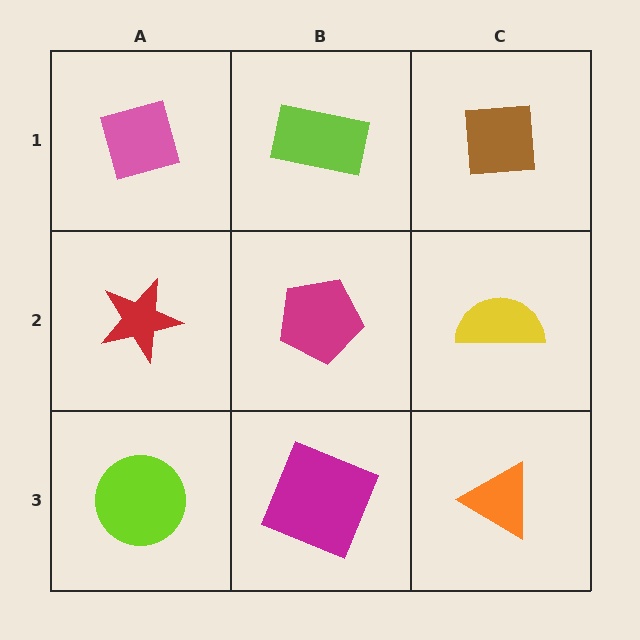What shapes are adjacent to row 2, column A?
A pink diamond (row 1, column A), a lime circle (row 3, column A), a magenta pentagon (row 2, column B).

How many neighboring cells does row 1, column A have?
2.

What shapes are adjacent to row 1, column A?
A red star (row 2, column A), a lime rectangle (row 1, column B).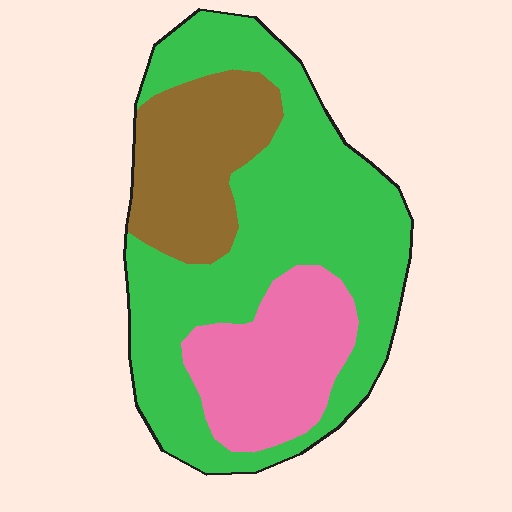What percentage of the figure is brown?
Brown takes up between a sixth and a third of the figure.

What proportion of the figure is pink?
Pink takes up less than a quarter of the figure.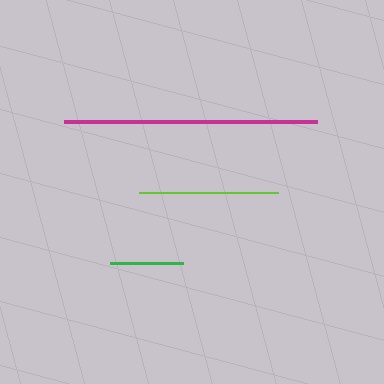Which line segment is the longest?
The magenta line is the longest at approximately 253 pixels.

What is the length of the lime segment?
The lime segment is approximately 139 pixels long.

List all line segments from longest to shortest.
From longest to shortest: magenta, lime, green.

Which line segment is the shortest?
The green line is the shortest at approximately 73 pixels.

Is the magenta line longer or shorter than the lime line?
The magenta line is longer than the lime line.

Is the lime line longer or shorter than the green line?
The lime line is longer than the green line.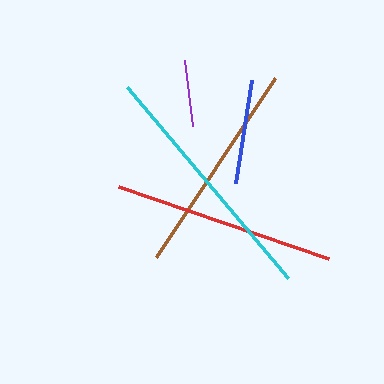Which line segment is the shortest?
The purple line is the shortest at approximately 66 pixels.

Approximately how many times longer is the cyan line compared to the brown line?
The cyan line is approximately 1.2 times the length of the brown line.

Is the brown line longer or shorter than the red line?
The red line is longer than the brown line.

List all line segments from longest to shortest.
From longest to shortest: cyan, red, brown, blue, purple.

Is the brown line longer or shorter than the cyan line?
The cyan line is longer than the brown line.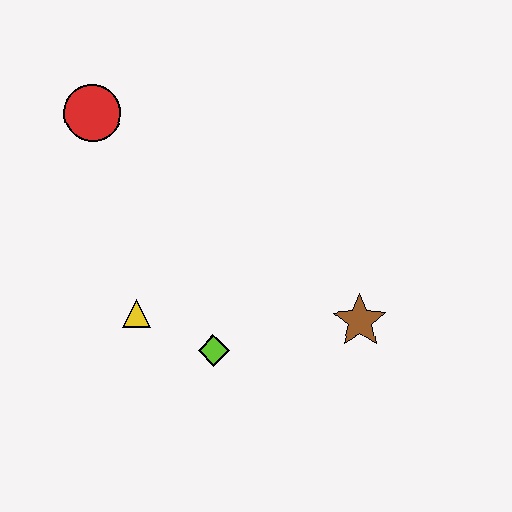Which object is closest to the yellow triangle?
The lime diamond is closest to the yellow triangle.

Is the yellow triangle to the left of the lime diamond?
Yes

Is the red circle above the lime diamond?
Yes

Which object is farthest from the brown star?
The red circle is farthest from the brown star.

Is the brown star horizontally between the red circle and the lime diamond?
No